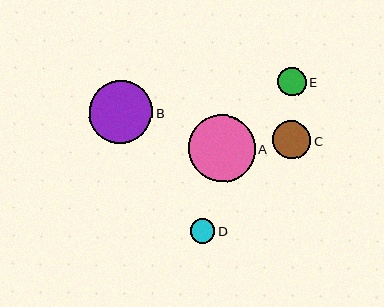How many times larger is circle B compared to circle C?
Circle B is approximately 1.7 times the size of circle C.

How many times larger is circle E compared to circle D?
Circle E is approximately 1.2 times the size of circle D.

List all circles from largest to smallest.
From largest to smallest: A, B, C, E, D.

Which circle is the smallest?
Circle D is the smallest with a size of approximately 24 pixels.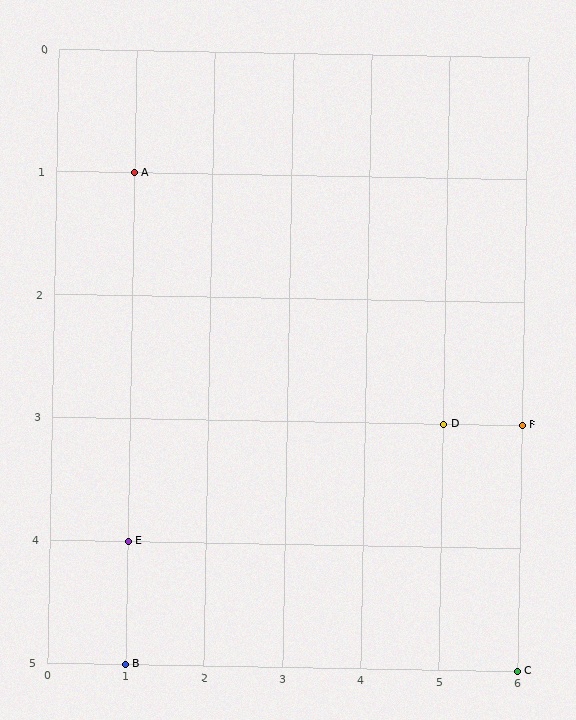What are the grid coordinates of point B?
Point B is at grid coordinates (1, 5).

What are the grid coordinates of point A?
Point A is at grid coordinates (1, 1).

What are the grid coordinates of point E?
Point E is at grid coordinates (1, 4).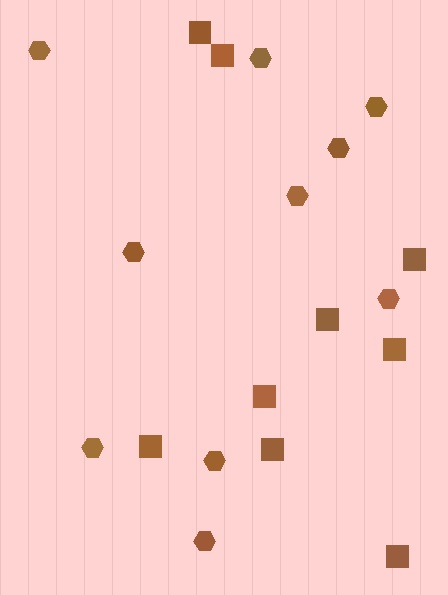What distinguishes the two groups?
There are 2 groups: one group of squares (9) and one group of hexagons (10).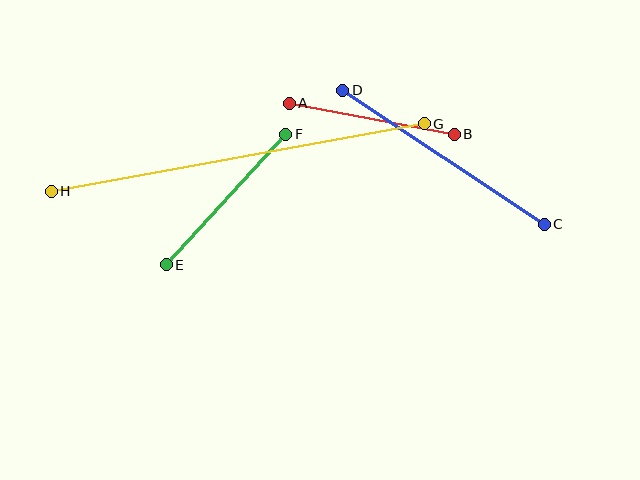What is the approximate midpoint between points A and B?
The midpoint is at approximately (372, 119) pixels.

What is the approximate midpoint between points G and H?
The midpoint is at approximately (238, 157) pixels.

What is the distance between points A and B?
The distance is approximately 168 pixels.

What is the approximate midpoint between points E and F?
The midpoint is at approximately (226, 199) pixels.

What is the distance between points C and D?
The distance is approximately 242 pixels.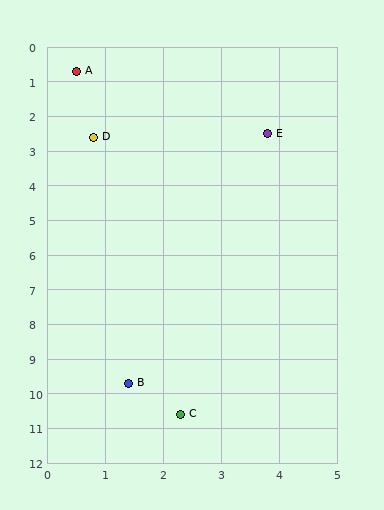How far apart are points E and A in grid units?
Points E and A are about 3.8 grid units apart.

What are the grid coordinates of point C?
Point C is at approximately (2.3, 10.6).